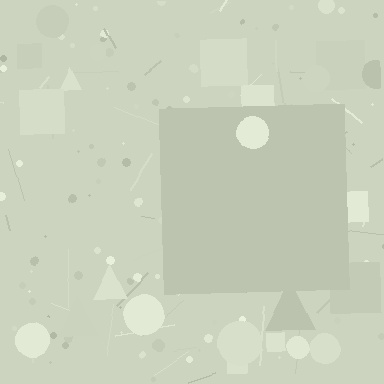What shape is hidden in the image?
A square is hidden in the image.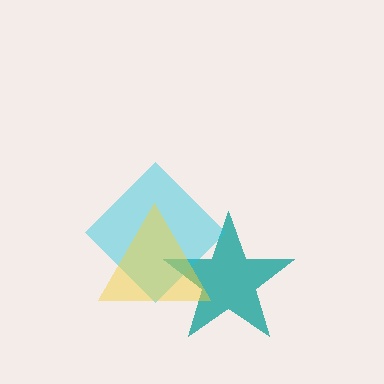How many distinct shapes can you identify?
There are 3 distinct shapes: a teal star, a cyan diamond, a yellow triangle.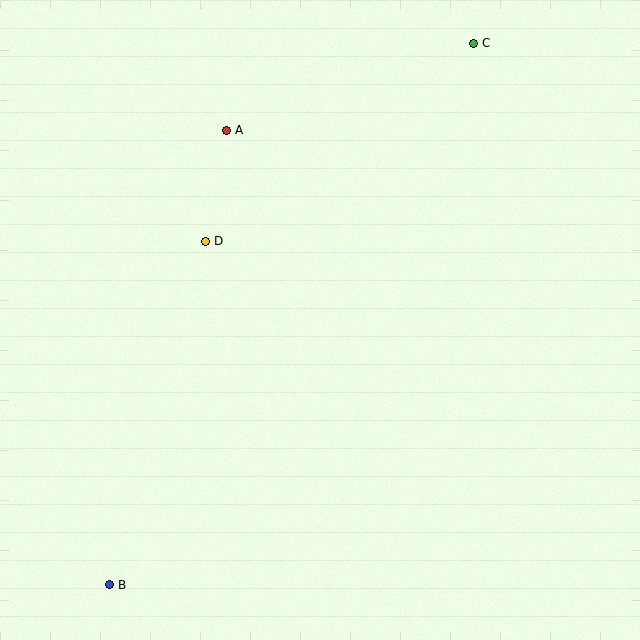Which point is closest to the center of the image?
Point D at (206, 241) is closest to the center.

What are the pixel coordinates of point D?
Point D is at (206, 241).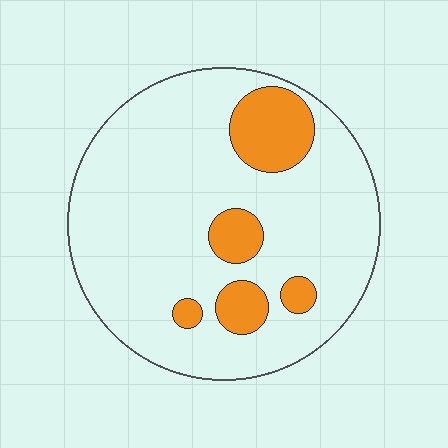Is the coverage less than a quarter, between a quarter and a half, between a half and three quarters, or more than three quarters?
Less than a quarter.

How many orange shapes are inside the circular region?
5.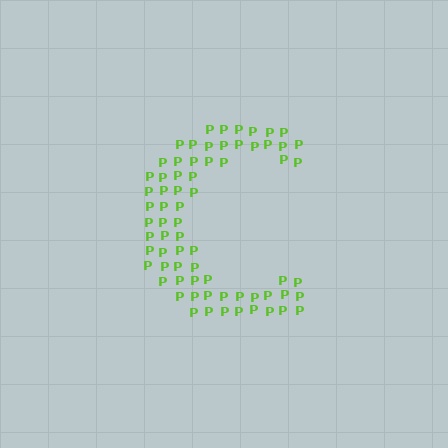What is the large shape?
The large shape is the letter C.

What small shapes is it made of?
It is made of small letter P's.